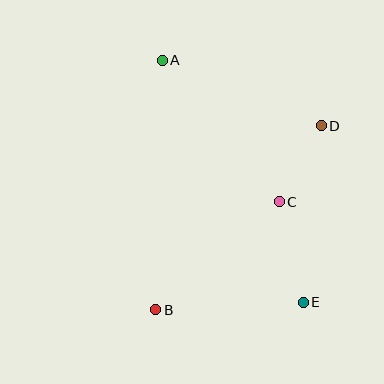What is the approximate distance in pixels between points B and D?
The distance between B and D is approximately 247 pixels.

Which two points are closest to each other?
Points C and D are closest to each other.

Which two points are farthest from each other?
Points A and E are farthest from each other.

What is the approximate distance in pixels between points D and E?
The distance between D and E is approximately 177 pixels.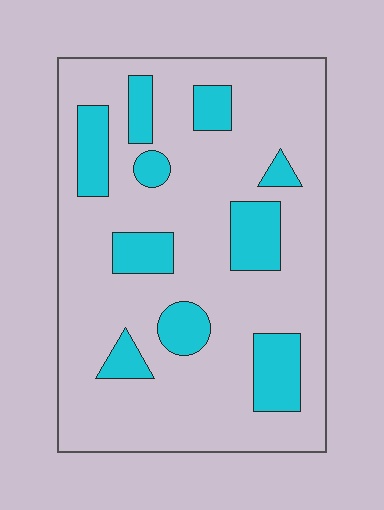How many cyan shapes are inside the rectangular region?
10.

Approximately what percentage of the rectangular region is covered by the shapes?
Approximately 20%.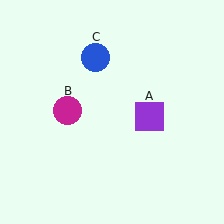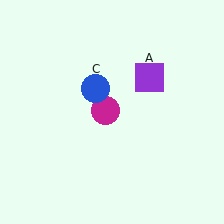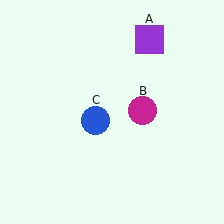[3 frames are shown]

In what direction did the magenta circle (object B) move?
The magenta circle (object B) moved right.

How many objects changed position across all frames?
3 objects changed position: purple square (object A), magenta circle (object B), blue circle (object C).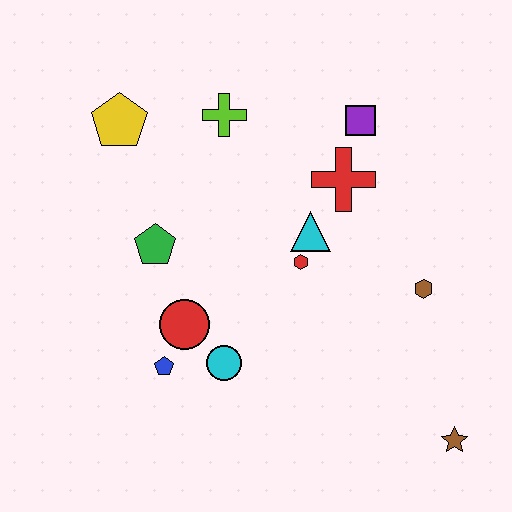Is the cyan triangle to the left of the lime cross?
No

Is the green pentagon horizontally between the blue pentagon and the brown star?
No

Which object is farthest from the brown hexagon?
The yellow pentagon is farthest from the brown hexagon.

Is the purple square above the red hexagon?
Yes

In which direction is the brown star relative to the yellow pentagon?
The brown star is to the right of the yellow pentagon.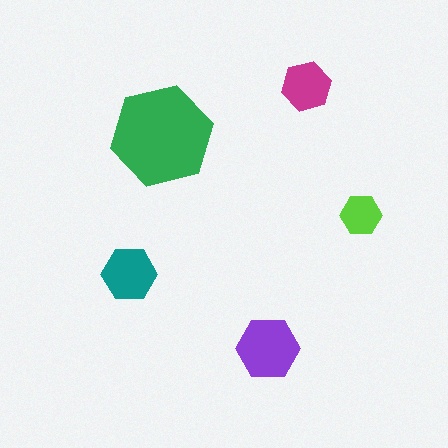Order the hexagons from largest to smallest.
the green one, the purple one, the teal one, the magenta one, the lime one.